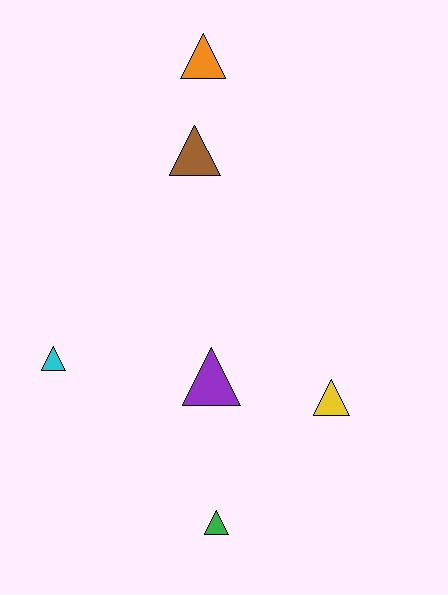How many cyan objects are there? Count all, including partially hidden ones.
There is 1 cyan object.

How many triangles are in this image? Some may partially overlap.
There are 6 triangles.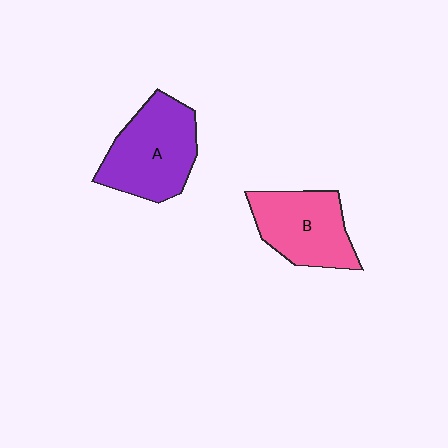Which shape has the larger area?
Shape A (purple).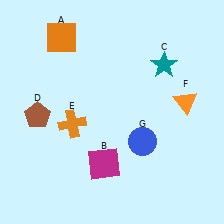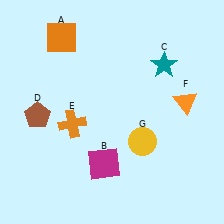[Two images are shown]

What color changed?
The circle (G) changed from blue in Image 1 to yellow in Image 2.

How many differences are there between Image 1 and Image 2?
There is 1 difference between the two images.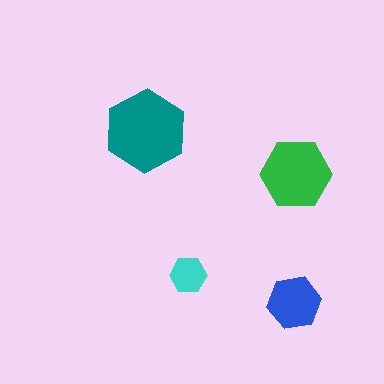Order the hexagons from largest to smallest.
the teal one, the green one, the blue one, the cyan one.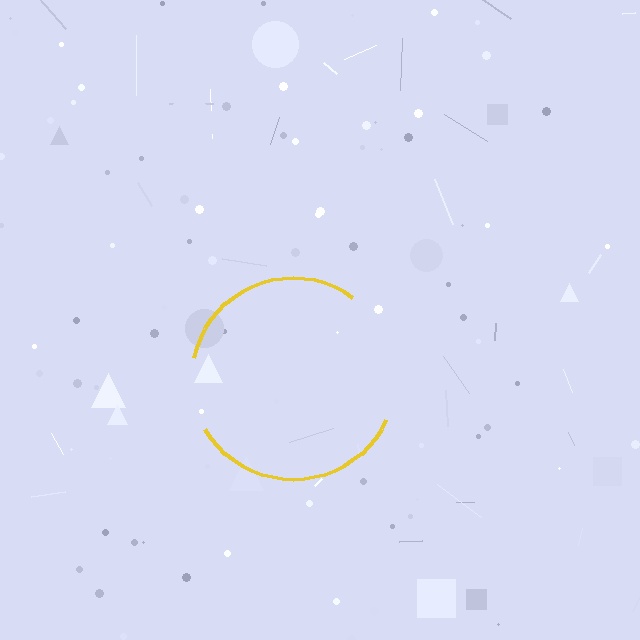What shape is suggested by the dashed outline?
The dashed outline suggests a circle.